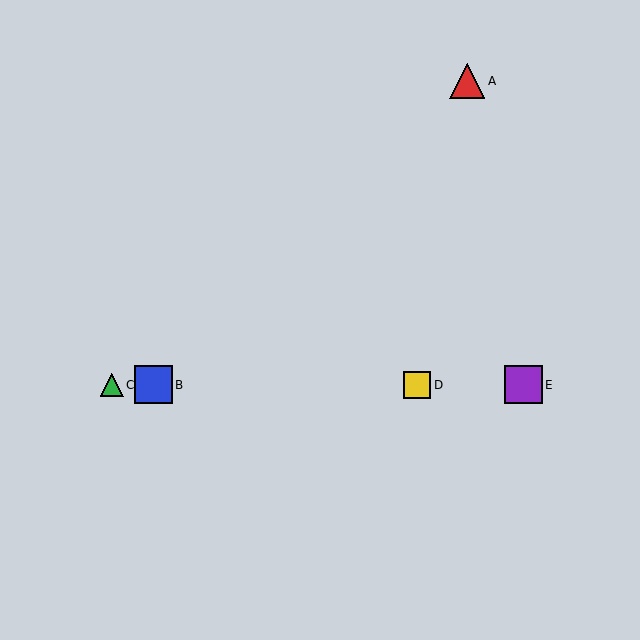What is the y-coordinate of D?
Object D is at y≈385.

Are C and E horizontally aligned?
Yes, both are at y≈385.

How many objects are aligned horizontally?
4 objects (B, C, D, E) are aligned horizontally.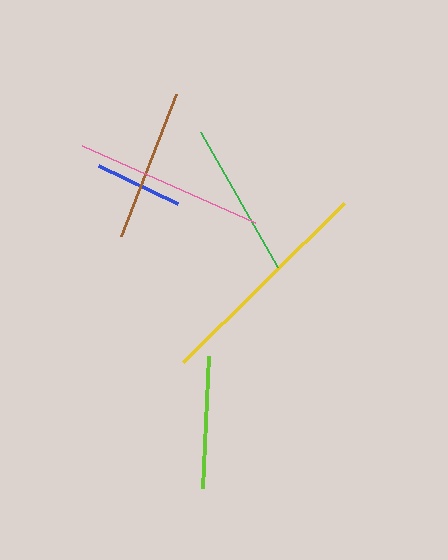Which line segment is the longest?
The yellow line is the longest at approximately 226 pixels.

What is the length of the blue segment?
The blue segment is approximately 88 pixels long.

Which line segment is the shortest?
The blue line is the shortest at approximately 88 pixels.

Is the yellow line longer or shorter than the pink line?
The yellow line is longer than the pink line.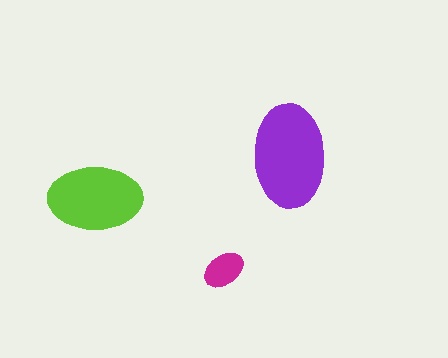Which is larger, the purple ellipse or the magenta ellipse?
The purple one.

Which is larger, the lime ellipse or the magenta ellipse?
The lime one.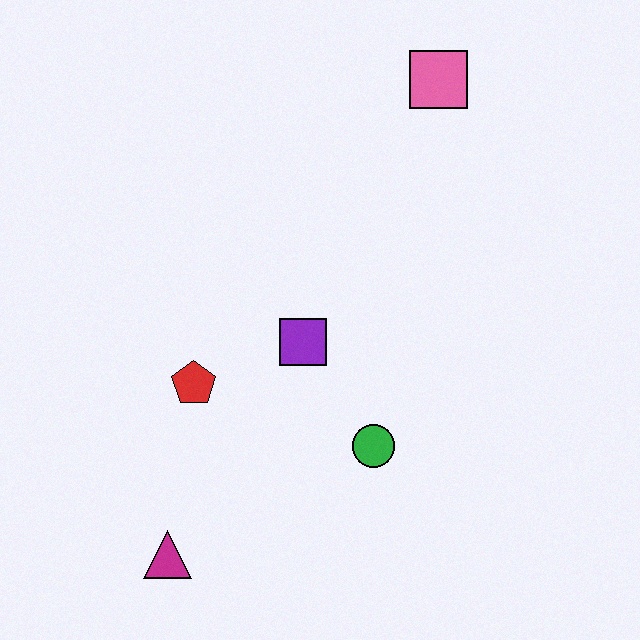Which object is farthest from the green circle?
The pink square is farthest from the green circle.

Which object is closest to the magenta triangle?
The red pentagon is closest to the magenta triangle.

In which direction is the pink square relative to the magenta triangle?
The pink square is above the magenta triangle.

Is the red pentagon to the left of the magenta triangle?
No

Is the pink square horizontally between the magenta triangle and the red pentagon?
No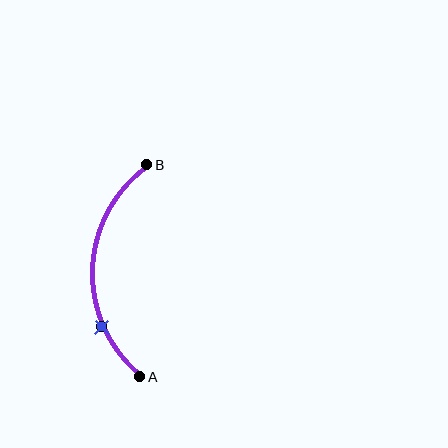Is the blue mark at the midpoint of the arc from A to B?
No. The blue mark lies on the arc but is closer to endpoint A. The arc midpoint would be at the point on the curve equidistant along the arc from both A and B.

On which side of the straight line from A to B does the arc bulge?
The arc bulges to the left of the straight line connecting A and B.